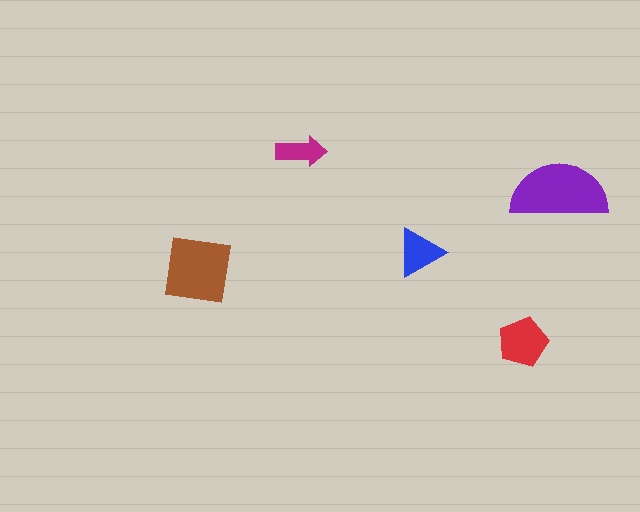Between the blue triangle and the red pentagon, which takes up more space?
The red pentagon.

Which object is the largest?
The purple semicircle.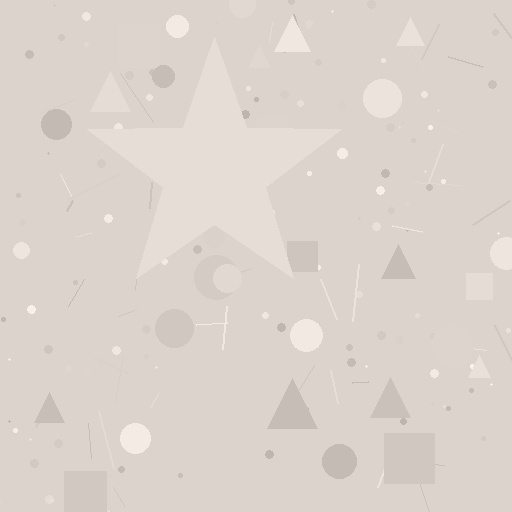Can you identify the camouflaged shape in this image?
The camouflaged shape is a star.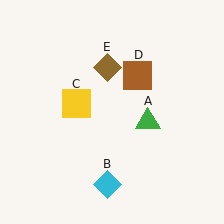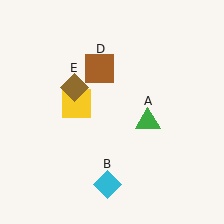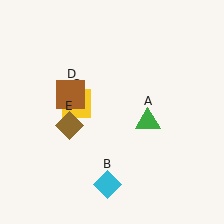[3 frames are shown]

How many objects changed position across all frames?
2 objects changed position: brown square (object D), brown diamond (object E).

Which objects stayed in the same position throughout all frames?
Green triangle (object A) and cyan diamond (object B) and yellow square (object C) remained stationary.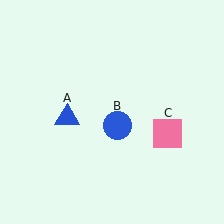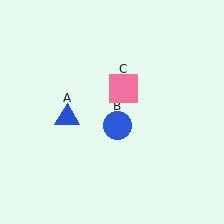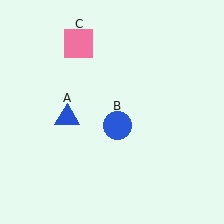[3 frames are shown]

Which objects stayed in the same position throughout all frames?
Blue triangle (object A) and blue circle (object B) remained stationary.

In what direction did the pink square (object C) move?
The pink square (object C) moved up and to the left.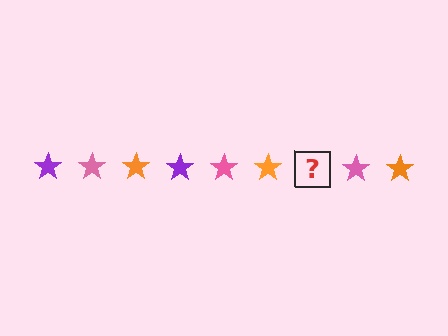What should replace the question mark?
The question mark should be replaced with a purple star.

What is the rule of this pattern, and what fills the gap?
The rule is that the pattern cycles through purple, pink, orange stars. The gap should be filled with a purple star.